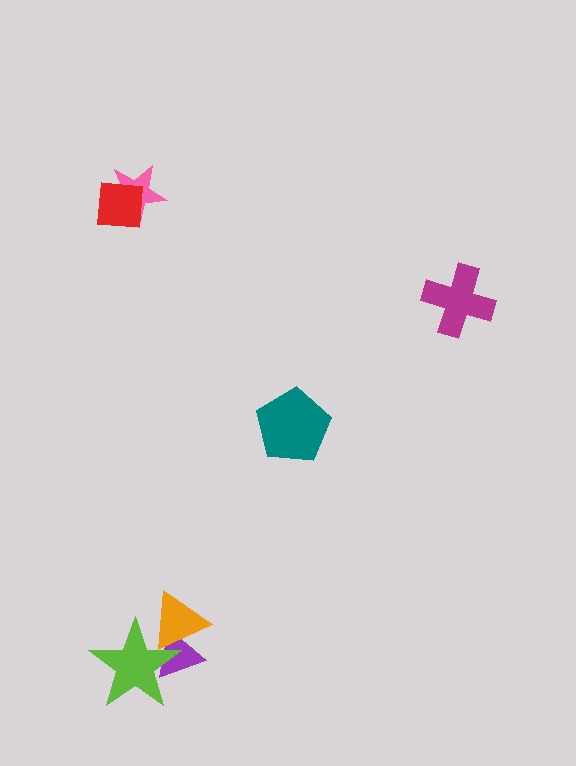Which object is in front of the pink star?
The red square is in front of the pink star.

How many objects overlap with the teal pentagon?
0 objects overlap with the teal pentagon.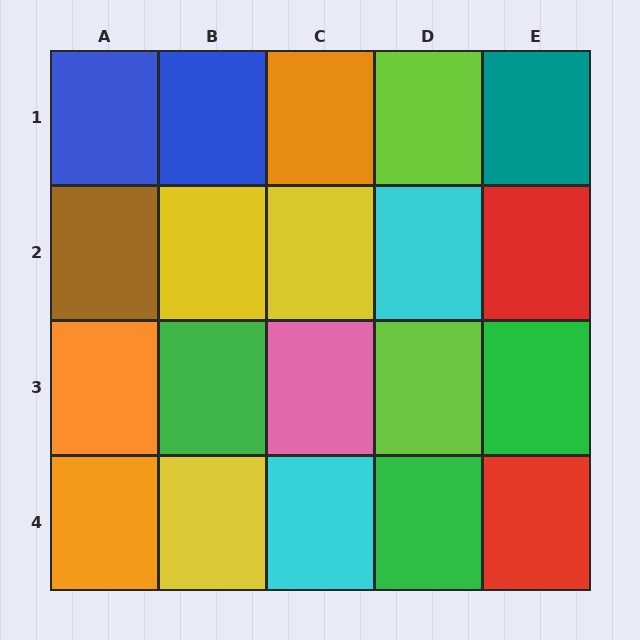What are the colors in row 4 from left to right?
Orange, yellow, cyan, green, red.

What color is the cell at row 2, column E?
Red.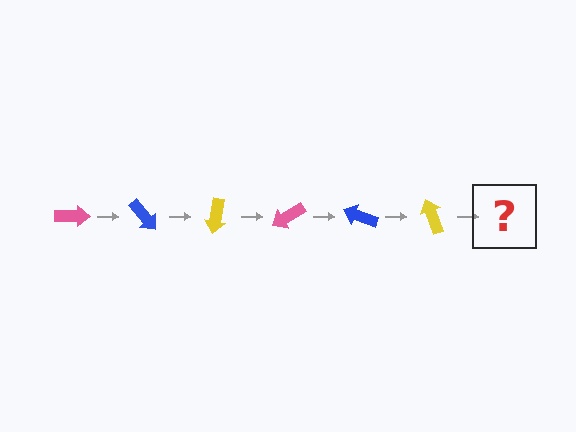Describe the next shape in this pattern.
It should be a pink arrow, rotated 300 degrees from the start.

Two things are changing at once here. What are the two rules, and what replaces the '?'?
The two rules are that it rotates 50 degrees each step and the color cycles through pink, blue, and yellow. The '?' should be a pink arrow, rotated 300 degrees from the start.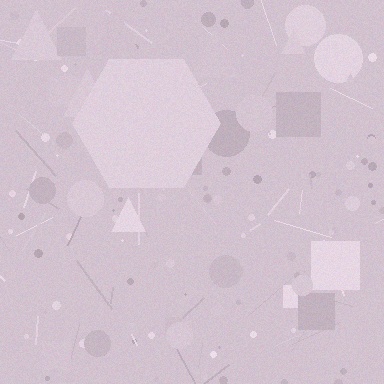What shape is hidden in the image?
A hexagon is hidden in the image.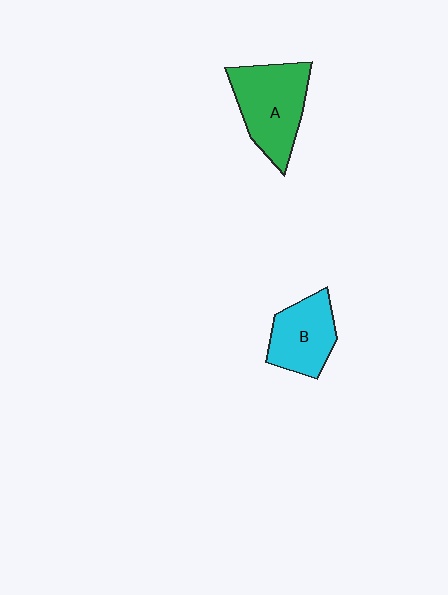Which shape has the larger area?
Shape A (green).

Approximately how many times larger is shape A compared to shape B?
Approximately 1.3 times.